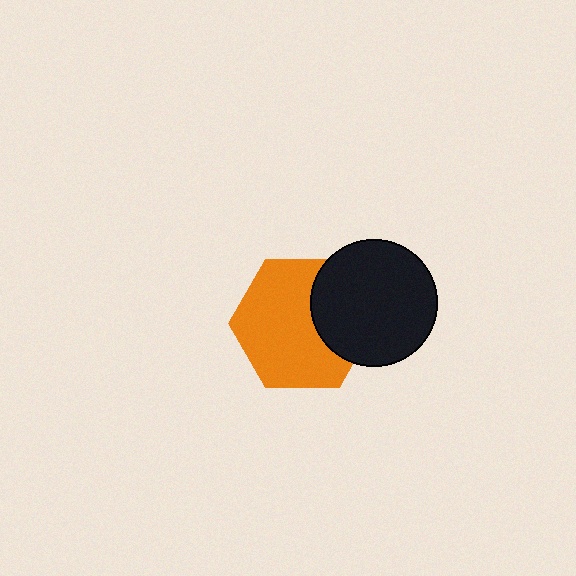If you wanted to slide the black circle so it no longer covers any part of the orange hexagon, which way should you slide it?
Slide it right — that is the most direct way to separate the two shapes.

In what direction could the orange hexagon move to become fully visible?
The orange hexagon could move left. That would shift it out from behind the black circle entirely.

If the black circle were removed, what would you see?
You would see the complete orange hexagon.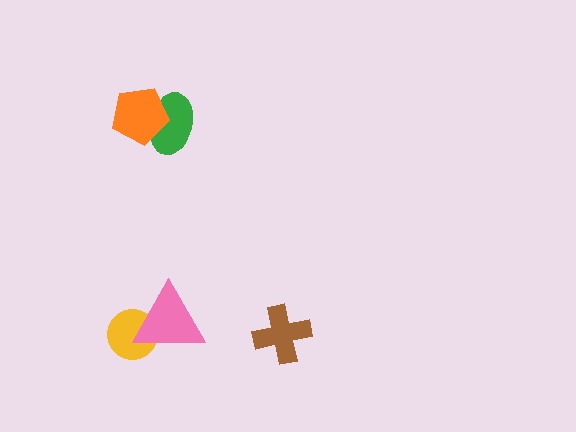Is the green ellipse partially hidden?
Yes, it is partially covered by another shape.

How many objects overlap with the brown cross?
0 objects overlap with the brown cross.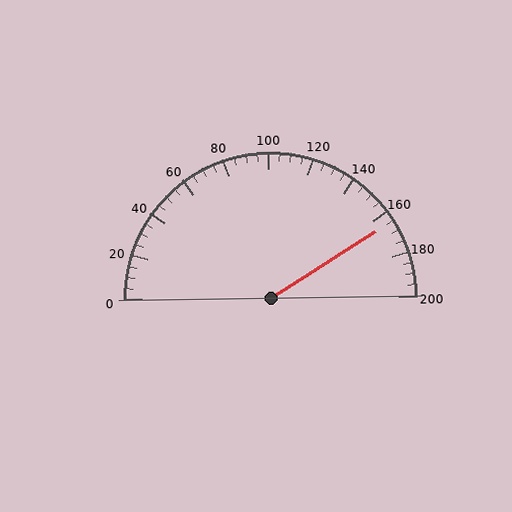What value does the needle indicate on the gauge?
The needle indicates approximately 165.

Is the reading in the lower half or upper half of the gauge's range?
The reading is in the upper half of the range (0 to 200).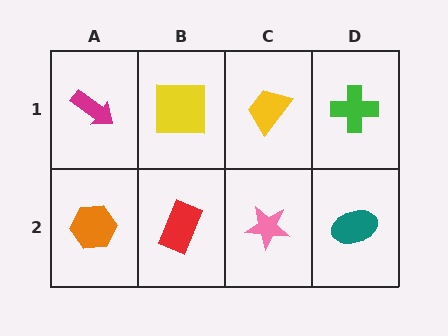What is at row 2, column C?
A pink star.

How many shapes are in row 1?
4 shapes.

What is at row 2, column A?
An orange hexagon.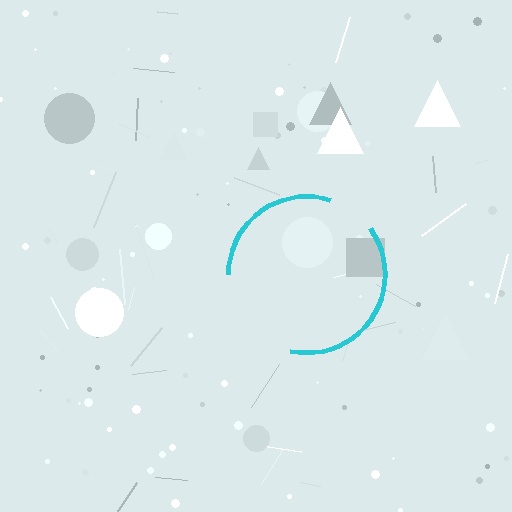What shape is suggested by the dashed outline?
The dashed outline suggests a circle.